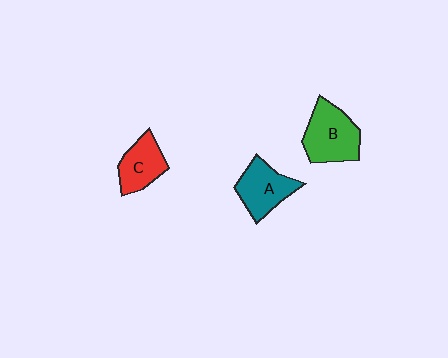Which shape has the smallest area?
Shape C (red).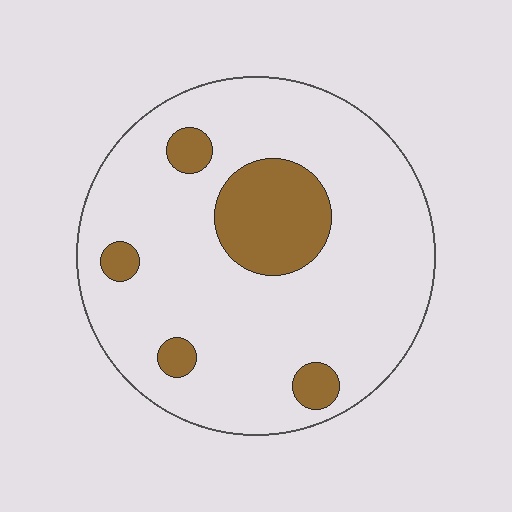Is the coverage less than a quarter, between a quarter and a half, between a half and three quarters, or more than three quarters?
Less than a quarter.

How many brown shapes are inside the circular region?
5.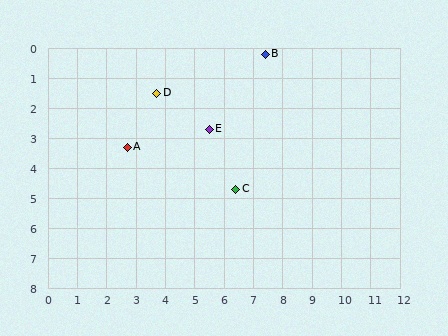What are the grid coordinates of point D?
Point D is at approximately (3.7, 1.5).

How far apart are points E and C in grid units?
Points E and C are about 2.2 grid units apart.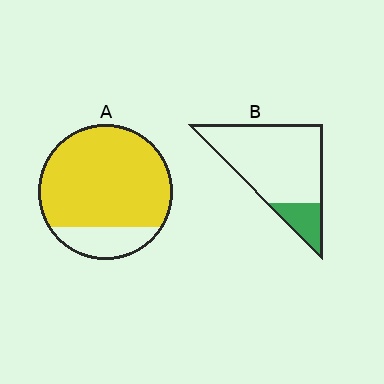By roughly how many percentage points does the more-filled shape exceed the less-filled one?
By roughly 65 percentage points (A over B).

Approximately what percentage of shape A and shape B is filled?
A is approximately 80% and B is approximately 20%.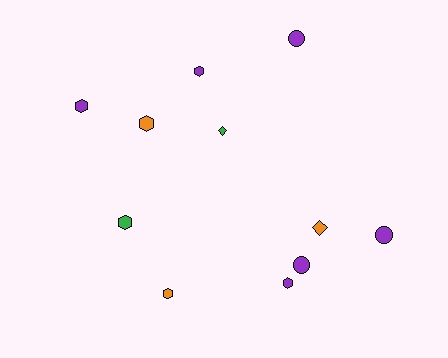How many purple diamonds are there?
There are no purple diamonds.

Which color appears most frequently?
Purple, with 6 objects.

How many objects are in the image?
There are 11 objects.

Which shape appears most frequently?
Hexagon, with 6 objects.